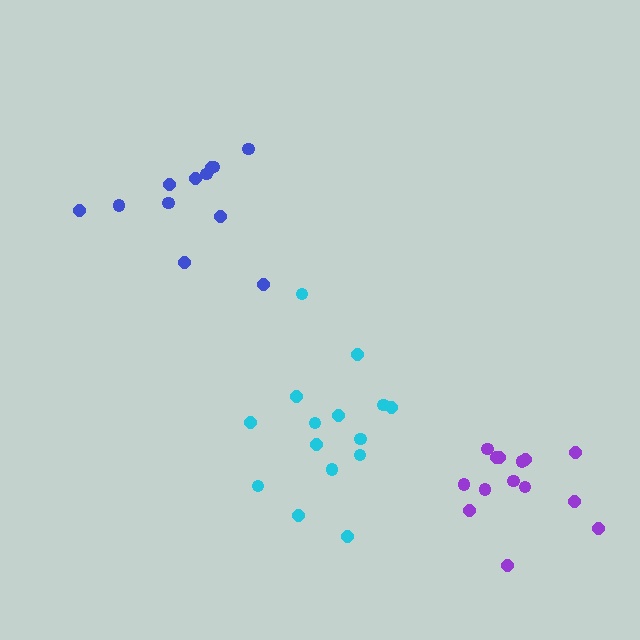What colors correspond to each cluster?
The clusters are colored: blue, cyan, purple.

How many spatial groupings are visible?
There are 3 spatial groupings.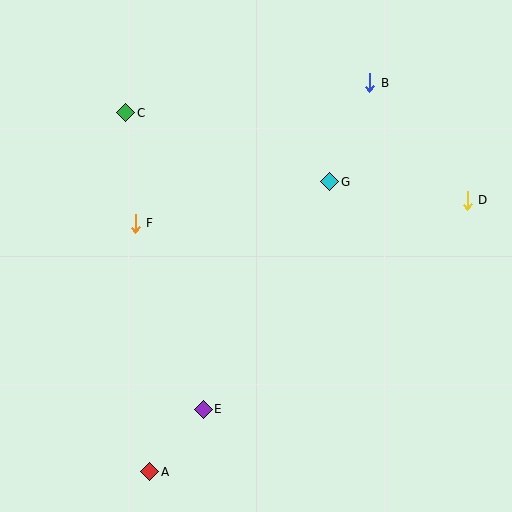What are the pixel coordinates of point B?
Point B is at (370, 83).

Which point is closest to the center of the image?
Point G at (330, 182) is closest to the center.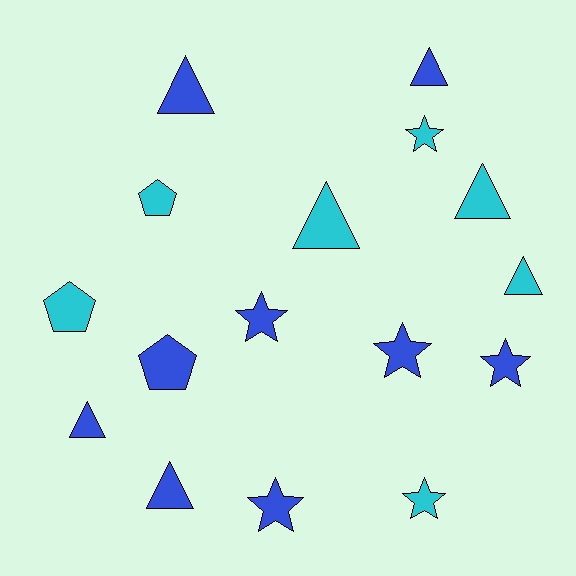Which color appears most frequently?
Blue, with 9 objects.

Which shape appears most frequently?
Triangle, with 7 objects.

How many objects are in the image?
There are 16 objects.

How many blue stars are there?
There are 4 blue stars.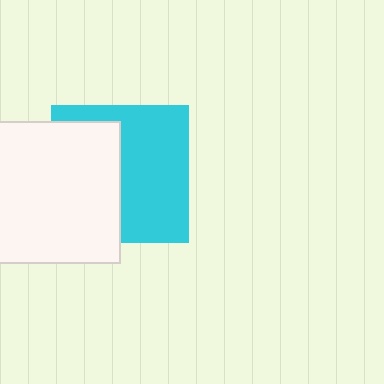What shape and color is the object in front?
The object in front is a white rectangle.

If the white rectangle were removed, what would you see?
You would see the complete cyan square.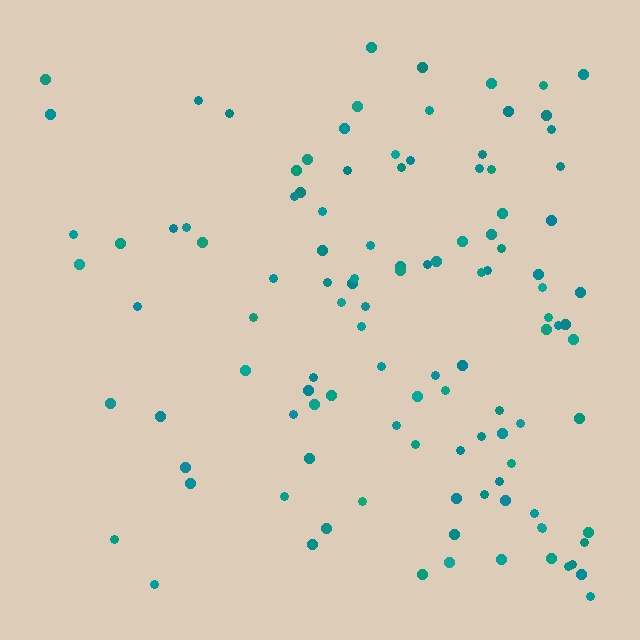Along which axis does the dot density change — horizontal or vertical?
Horizontal.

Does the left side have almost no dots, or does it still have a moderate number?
Still a moderate number, just noticeably fewer than the right.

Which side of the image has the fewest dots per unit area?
The left.